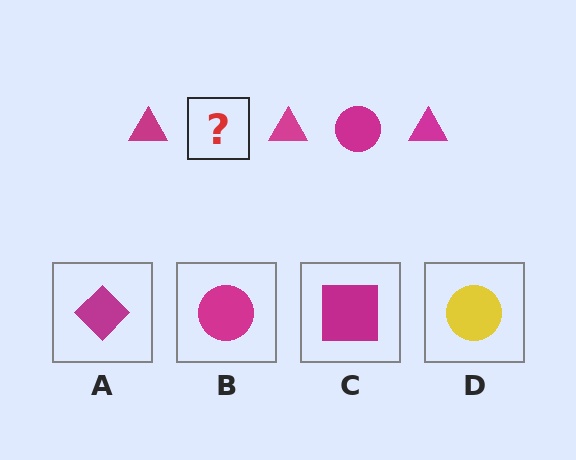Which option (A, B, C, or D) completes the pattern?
B.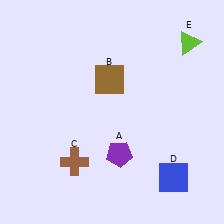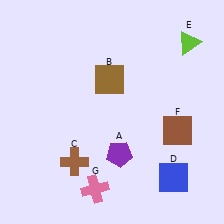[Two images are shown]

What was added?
A brown square (F), a pink cross (G) were added in Image 2.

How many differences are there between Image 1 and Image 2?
There are 2 differences between the two images.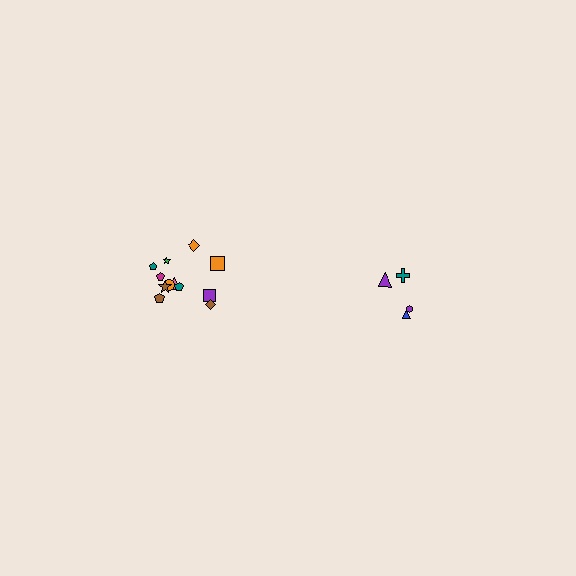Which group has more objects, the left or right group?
The left group.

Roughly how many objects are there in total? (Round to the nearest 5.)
Roughly 15 objects in total.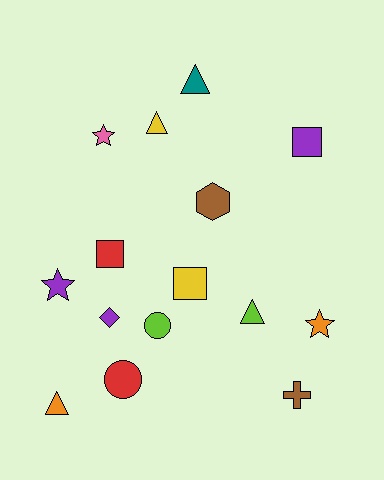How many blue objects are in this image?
There are no blue objects.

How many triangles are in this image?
There are 4 triangles.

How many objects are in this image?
There are 15 objects.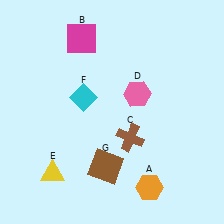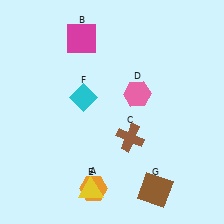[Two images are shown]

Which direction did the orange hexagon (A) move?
The orange hexagon (A) moved left.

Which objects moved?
The objects that moved are: the orange hexagon (A), the yellow triangle (E), the brown square (G).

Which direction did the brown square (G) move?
The brown square (G) moved right.